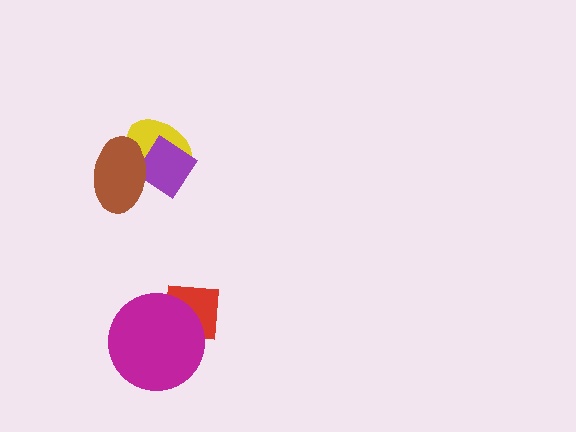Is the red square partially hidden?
Yes, it is partially covered by another shape.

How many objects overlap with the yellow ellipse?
2 objects overlap with the yellow ellipse.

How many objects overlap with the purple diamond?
2 objects overlap with the purple diamond.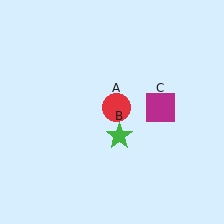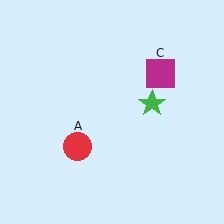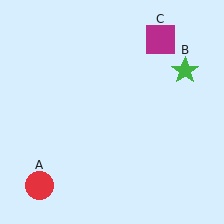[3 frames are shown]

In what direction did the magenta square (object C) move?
The magenta square (object C) moved up.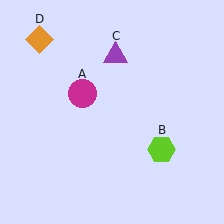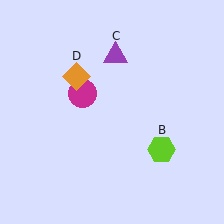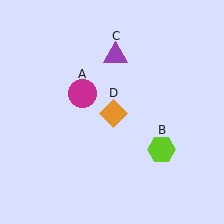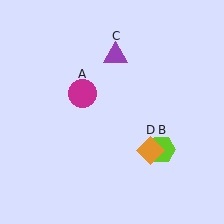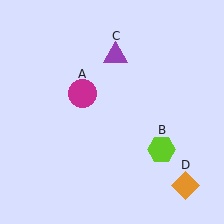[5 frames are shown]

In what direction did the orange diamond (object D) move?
The orange diamond (object D) moved down and to the right.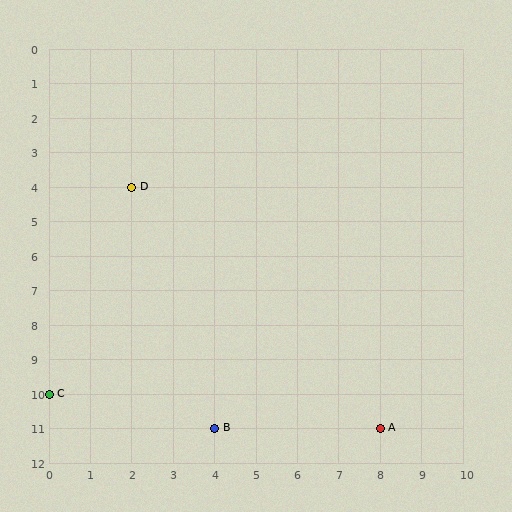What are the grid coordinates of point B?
Point B is at grid coordinates (4, 11).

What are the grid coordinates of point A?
Point A is at grid coordinates (8, 11).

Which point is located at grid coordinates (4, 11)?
Point B is at (4, 11).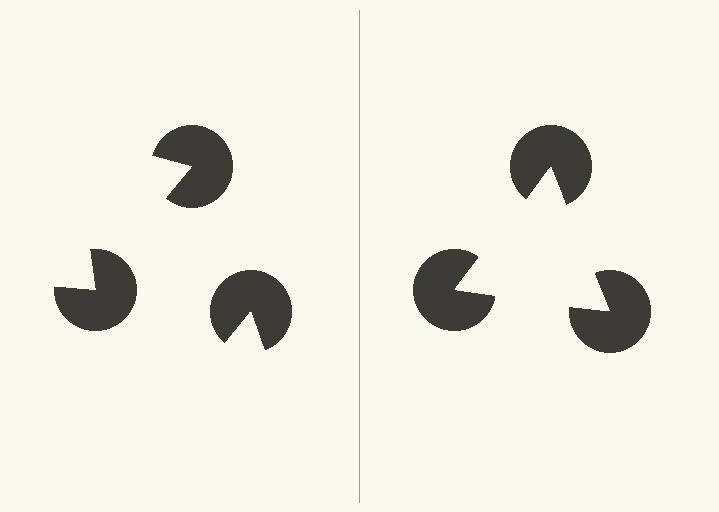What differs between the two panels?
The pac-man discs are positioned identically on both sides; only the wedge orientations differ. On the right they align to a triangle; on the left they are misaligned.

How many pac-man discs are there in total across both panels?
6 — 3 on each side.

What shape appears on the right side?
An illusory triangle.